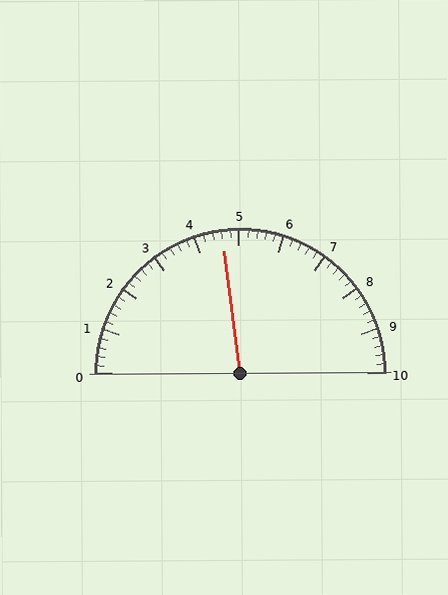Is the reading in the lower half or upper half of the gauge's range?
The reading is in the lower half of the range (0 to 10).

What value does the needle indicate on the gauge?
The needle indicates approximately 4.6.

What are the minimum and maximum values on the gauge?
The gauge ranges from 0 to 10.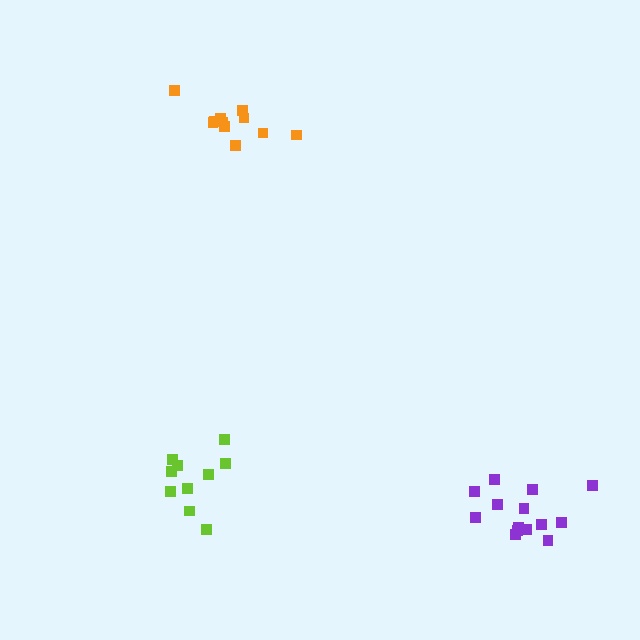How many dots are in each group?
Group 1: 10 dots, Group 2: 14 dots, Group 3: 11 dots (35 total).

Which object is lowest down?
The purple cluster is bottommost.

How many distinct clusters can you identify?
There are 3 distinct clusters.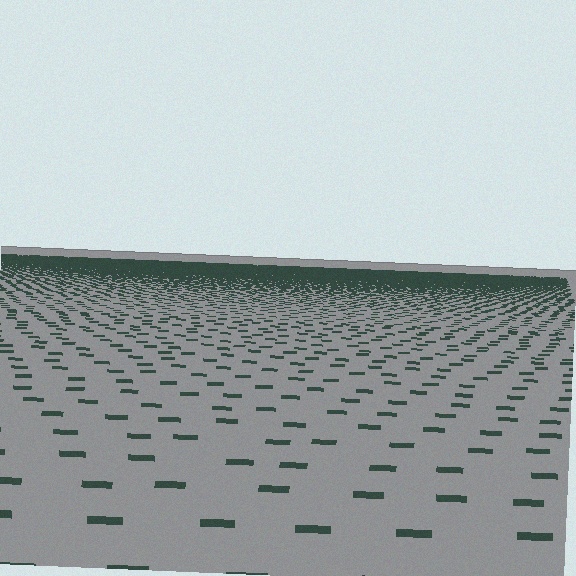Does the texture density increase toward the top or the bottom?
Density increases toward the top.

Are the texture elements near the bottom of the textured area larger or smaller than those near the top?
Larger. Near the bottom, elements are closer to the viewer and appear at a bigger on-screen size.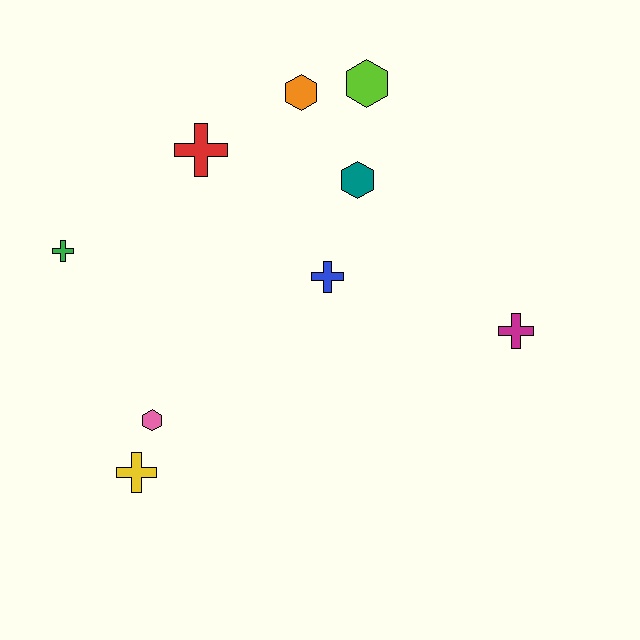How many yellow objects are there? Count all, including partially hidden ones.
There is 1 yellow object.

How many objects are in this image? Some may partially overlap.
There are 9 objects.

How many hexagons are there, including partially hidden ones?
There are 4 hexagons.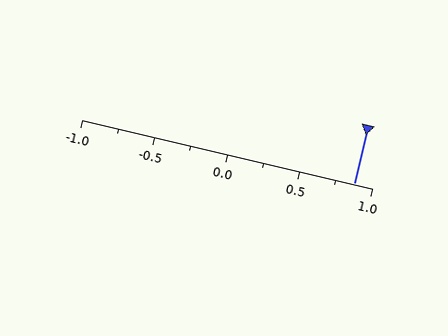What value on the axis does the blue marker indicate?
The marker indicates approximately 0.88.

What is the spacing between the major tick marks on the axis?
The major ticks are spaced 0.5 apart.